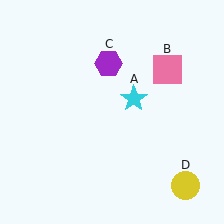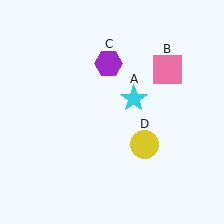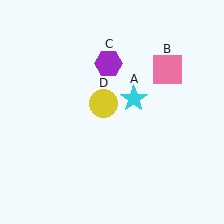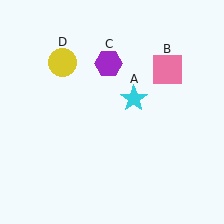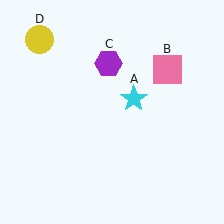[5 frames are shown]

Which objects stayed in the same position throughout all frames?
Cyan star (object A) and pink square (object B) and purple hexagon (object C) remained stationary.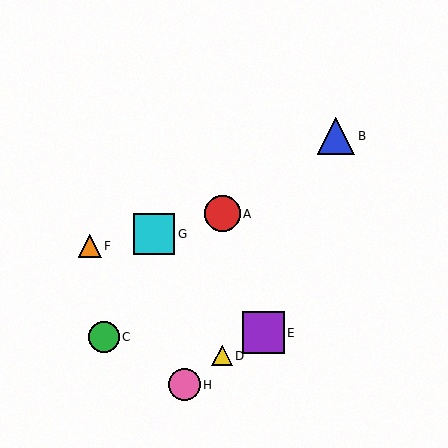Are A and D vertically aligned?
Yes, both are at x≈222.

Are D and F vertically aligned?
No, D is at x≈222 and F is at x≈90.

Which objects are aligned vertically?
Objects A, D are aligned vertically.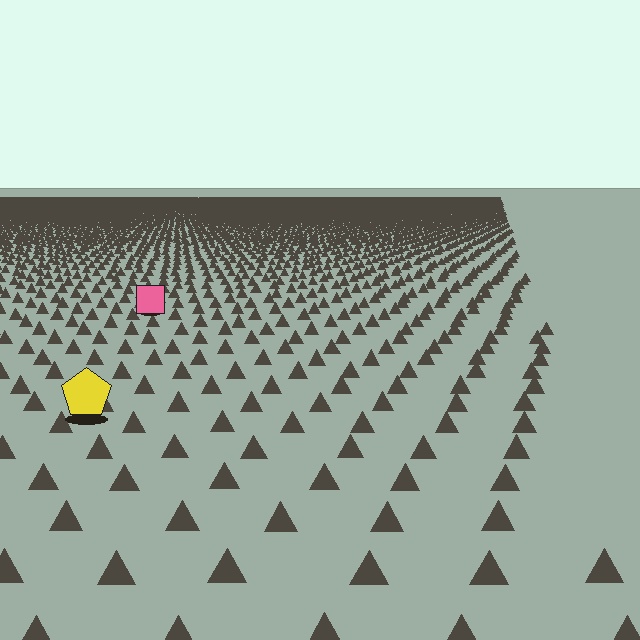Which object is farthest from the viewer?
The pink square is farthest from the viewer. It appears smaller and the ground texture around it is denser.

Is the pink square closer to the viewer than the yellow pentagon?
No. The yellow pentagon is closer — you can tell from the texture gradient: the ground texture is coarser near it.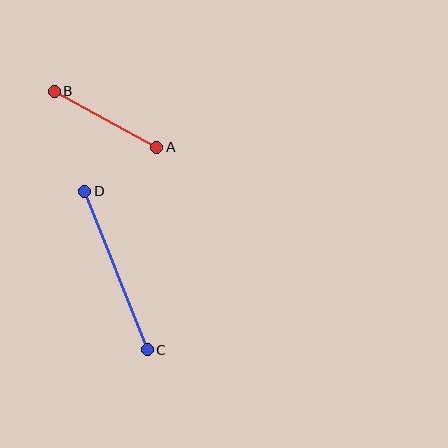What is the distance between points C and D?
The distance is approximately 170 pixels.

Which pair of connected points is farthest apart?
Points C and D are farthest apart.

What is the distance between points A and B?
The distance is approximately 117 pixels.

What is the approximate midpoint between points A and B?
The midpoint is at approximately (106, 119) pixels.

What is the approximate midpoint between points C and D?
The midpoint is at approximately (116, 270) pixels.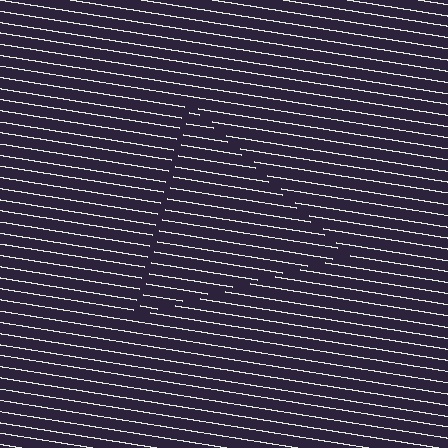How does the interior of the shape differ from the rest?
The interior of the shape contains the same grating, shifted by half a period — the contour is defined by the phase discontinuity where line-ends from the inner and outer gratings abut.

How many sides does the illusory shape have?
3 sides — the line-ends trace a triangle.